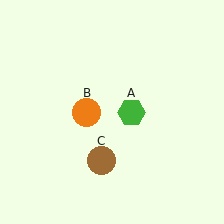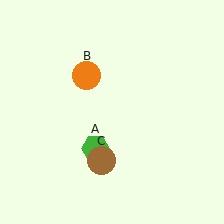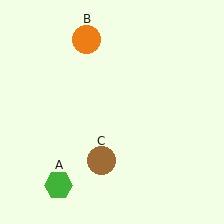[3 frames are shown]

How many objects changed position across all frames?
2 objects changed position: green hexagon (object A), orange circle (object B).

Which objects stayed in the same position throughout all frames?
Brown circle (object C) remained stationary.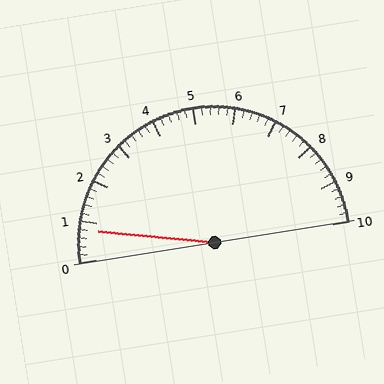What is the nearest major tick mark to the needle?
The nearest major tick mark is 1.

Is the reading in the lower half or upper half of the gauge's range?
The reading is in the lower half of the range (0 to 10).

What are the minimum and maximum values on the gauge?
The gauge ranges from 0 to 10.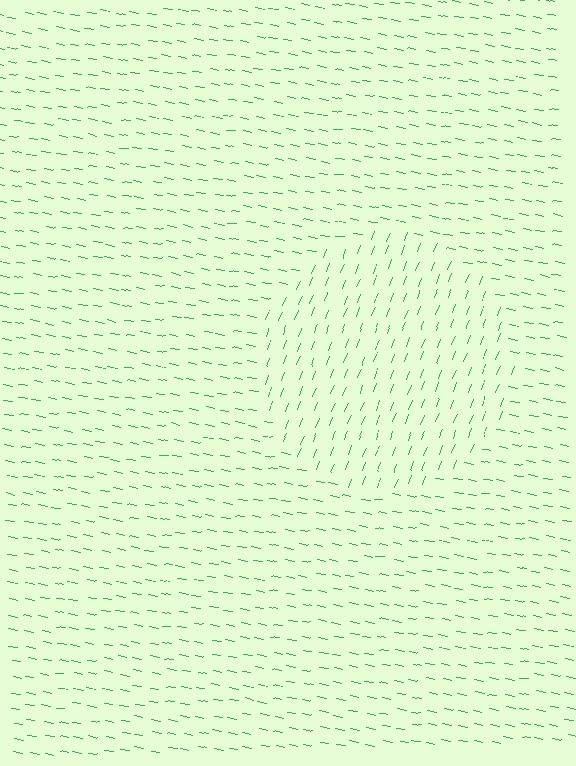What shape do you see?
I see a circle.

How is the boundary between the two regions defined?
The boundary is defined purely by a change in line orientation (approximately 79 degrees difference). All lines are the same color and thickness.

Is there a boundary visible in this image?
Yes, there is a texture boundary formed by a change in line orientation.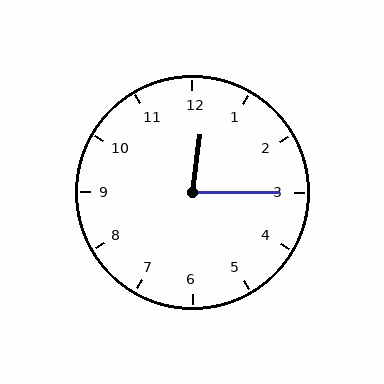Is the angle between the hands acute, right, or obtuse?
It is acute.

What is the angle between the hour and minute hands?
Approximately 82 degrees.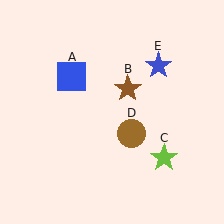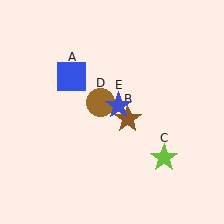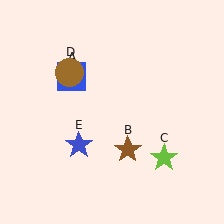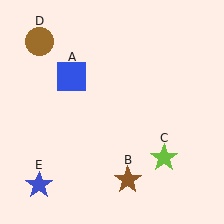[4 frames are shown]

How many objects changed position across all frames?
3 objects changed position: brown star (object B), brown circle (object D), blue star (object E).